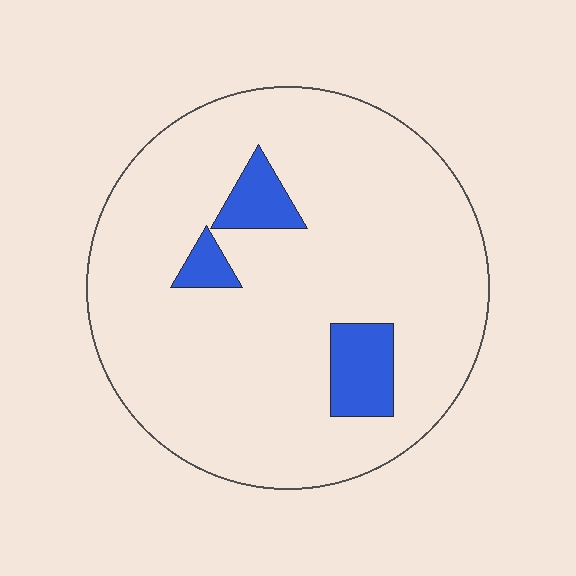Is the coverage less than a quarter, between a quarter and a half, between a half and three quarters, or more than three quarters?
Less than a quarter.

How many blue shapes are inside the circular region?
3.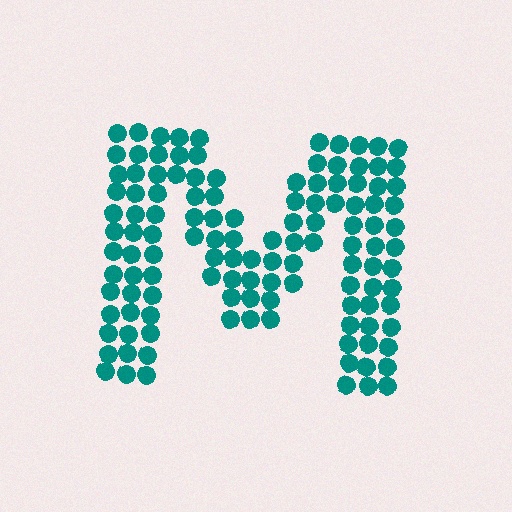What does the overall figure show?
The overall figure shows the letter M.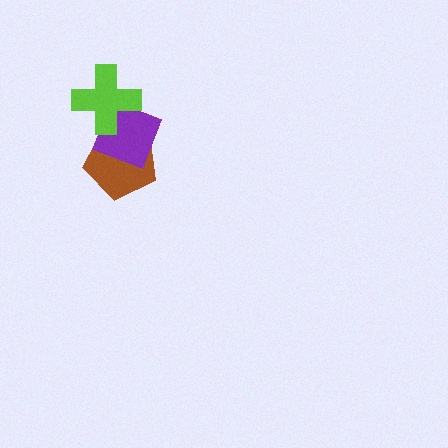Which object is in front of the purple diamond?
The lime cross is in front of the purple diamond.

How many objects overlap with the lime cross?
2 objects overlap with the lime cross.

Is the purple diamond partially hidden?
Yes, it is partially covered by another shape.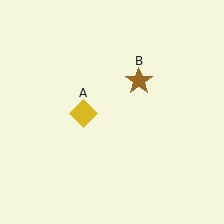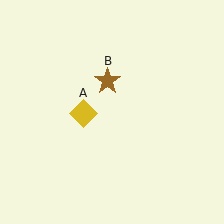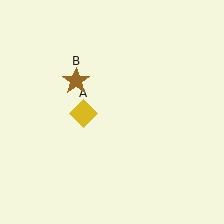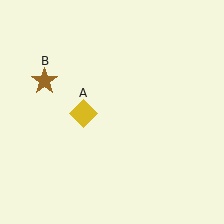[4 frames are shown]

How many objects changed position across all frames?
1 object changed position: brown star (object B).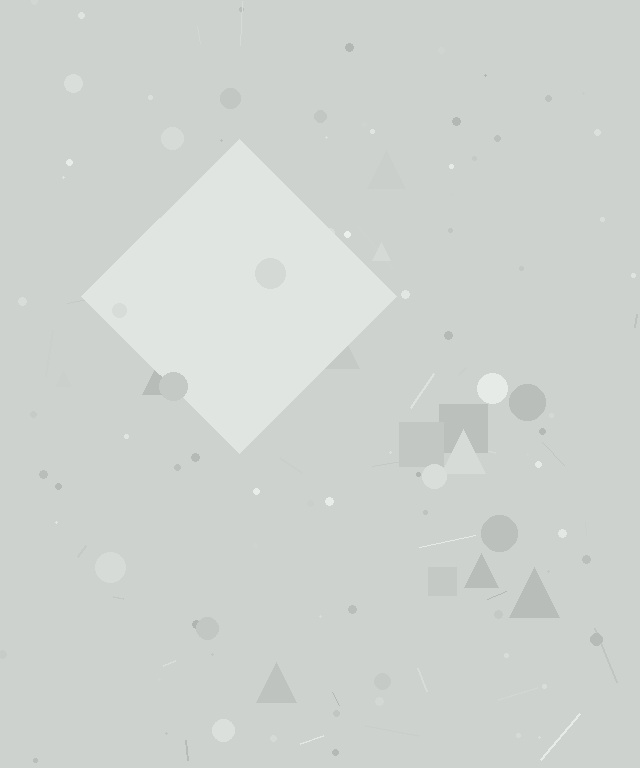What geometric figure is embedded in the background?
A diamond is embedded in the background.